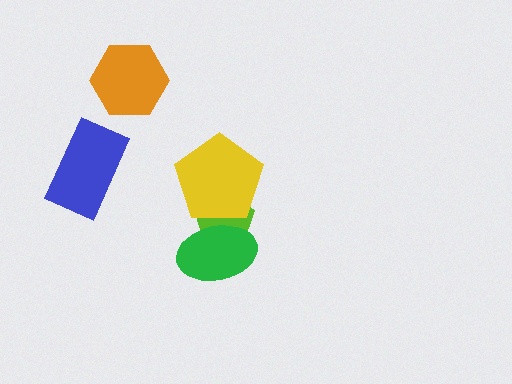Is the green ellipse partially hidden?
Yes, it is partially covered by another shape.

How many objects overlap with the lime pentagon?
2 objects overlap with the lime pentagon.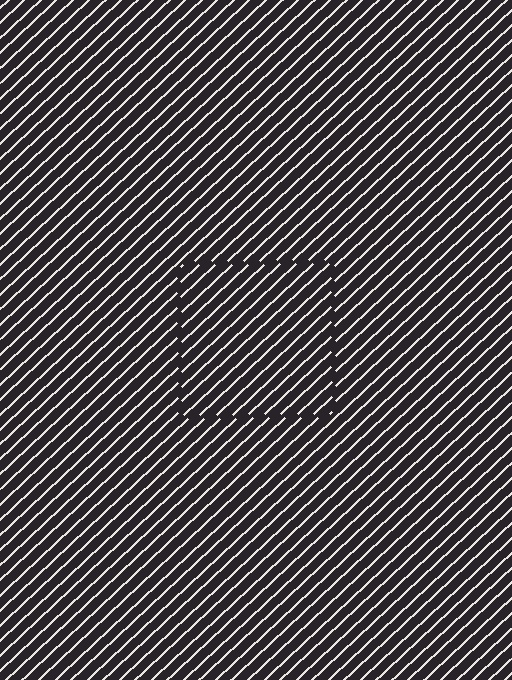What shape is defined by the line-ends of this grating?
An illusory square. The interior of the shape contains the same grating, shifted by half a period — the contour is defined by the phase discontinuity where line-ends from the inner and outer gratings abut.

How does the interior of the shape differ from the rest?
The interior of the shape contains the same grating, shifted by half a period — the contour is defined by the phase discontinuity where line-ends from the inner and outer gratings abut.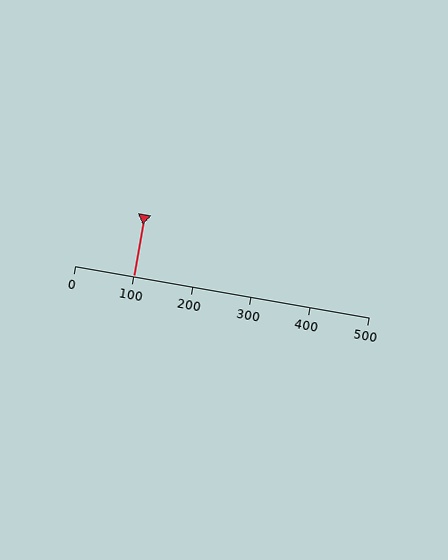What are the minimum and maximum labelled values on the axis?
The axis runs from 0 to 500.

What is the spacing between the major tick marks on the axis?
The major ticks are spaced 100 apart.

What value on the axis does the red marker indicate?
The marker indicates approximately 100.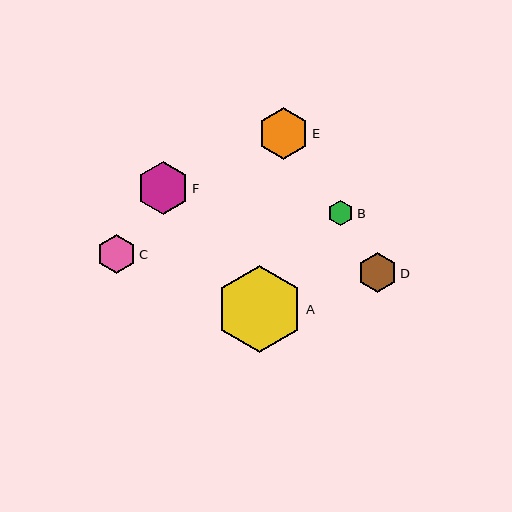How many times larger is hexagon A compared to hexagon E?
Hexagon A is approximately 1.7 times the size of hexagon E.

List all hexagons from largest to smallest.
From largest to smallest: A, F, E, D, C, B.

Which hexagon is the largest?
Hexagon A is the largest with a size of approximately 87 pixels.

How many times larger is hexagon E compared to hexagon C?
Hexagon E is approximately 1.3 times the size of hexagon C.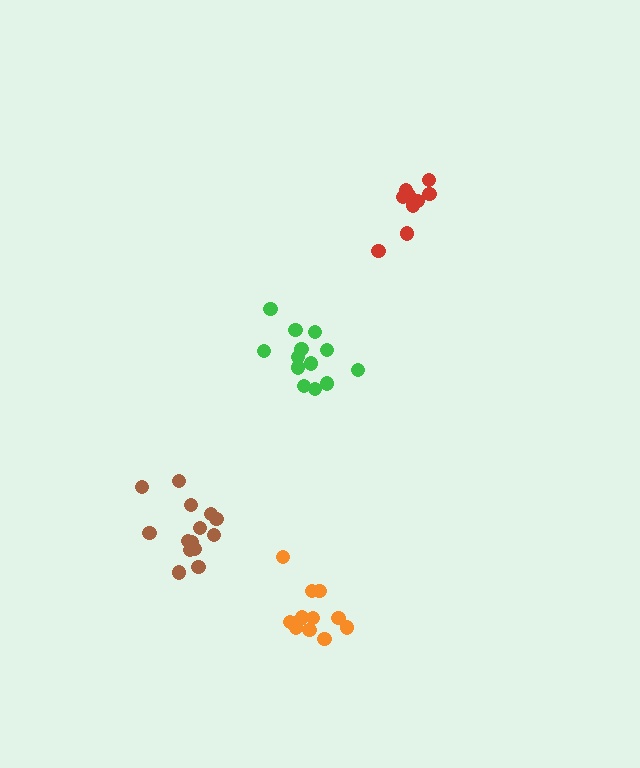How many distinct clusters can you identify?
There are 4 distinct clusters.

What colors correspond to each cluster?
The clusters are colored: green, brown, red, orange.